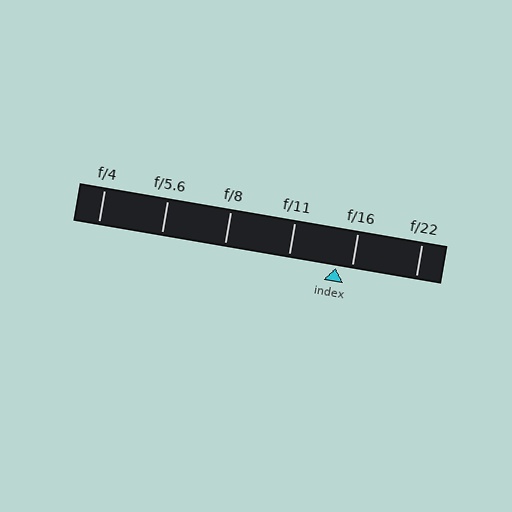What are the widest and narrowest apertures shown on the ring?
The widest aperture shown is f/4 and the narrowest is f/22.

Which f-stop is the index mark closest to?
The index mark is closest to f/16.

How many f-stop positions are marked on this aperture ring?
There are 6 f-stop positions marked.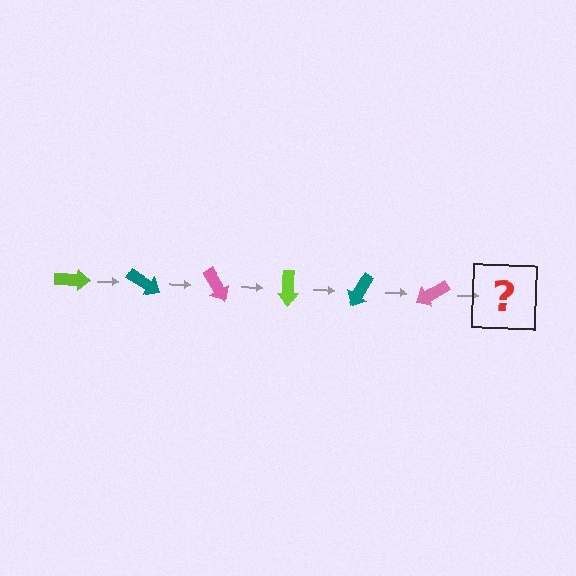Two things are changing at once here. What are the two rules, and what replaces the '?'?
The two rules are that it rotates 30 degrees each step and the color cycles through lime, teal, and pink. The '?' should be a lime arrow, rotated 180 degrees from the start.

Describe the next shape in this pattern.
It should be a lime arrow, rotated 180 degrees from the start.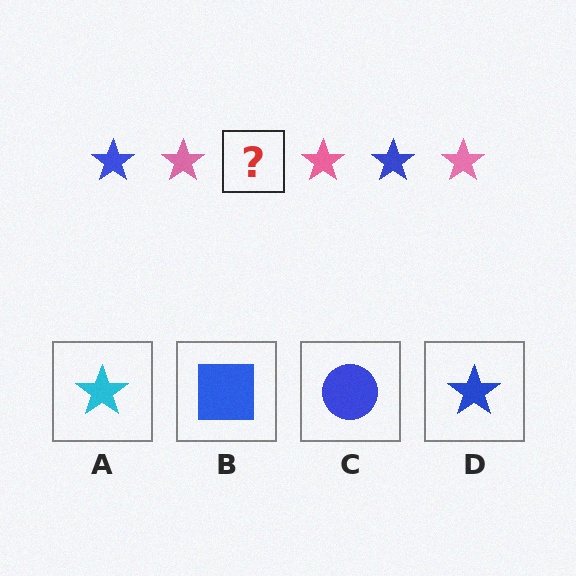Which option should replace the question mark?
Option D.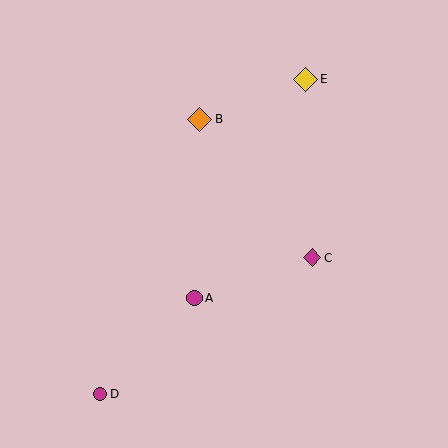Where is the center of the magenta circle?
The center of the magenta circle is at (100, 394).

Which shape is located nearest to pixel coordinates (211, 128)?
The orange diamond (labeled B) at (200, 119) is nearest to that location.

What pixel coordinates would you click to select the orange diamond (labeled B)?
Click at (200, 119) to select the orange diamond B.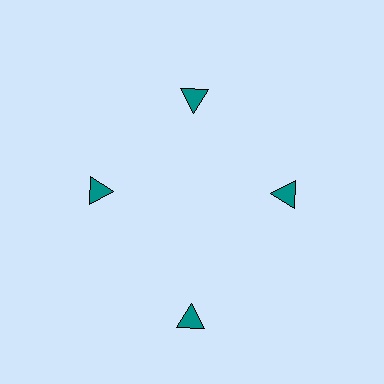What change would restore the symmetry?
The symmetry would be restored by moving it inward, back onto the ring so that all 4 triangles sit at equal angles and equal distance from the center.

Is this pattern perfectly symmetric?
No. The 4 teal triangles are arranged in a ring, but one element near the 6 o'clock position is pushed outward from the center, breaking the 4-fold rotational symmetry.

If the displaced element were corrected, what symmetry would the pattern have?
It would have 4-fold rotational symmetry — the pattern would map onto itself every 90 degrees.